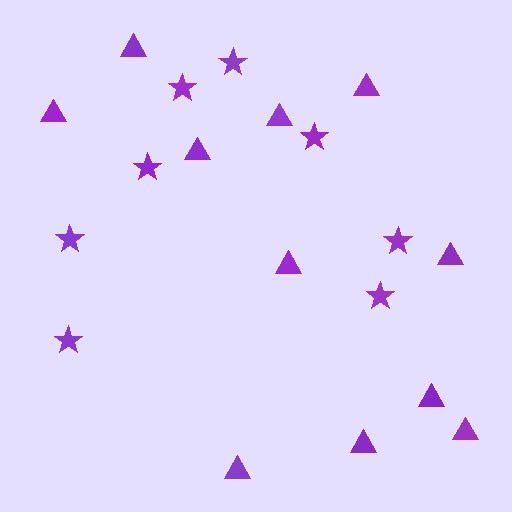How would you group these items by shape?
There are 2 groups: one group of stars (8) and one group of triangles (11).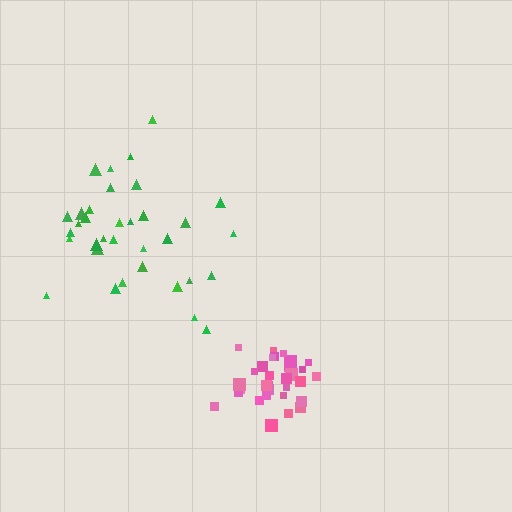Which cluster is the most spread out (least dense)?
Green.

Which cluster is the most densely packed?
Pink.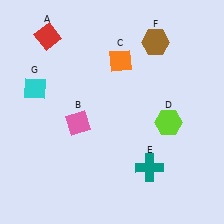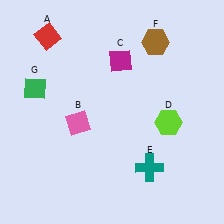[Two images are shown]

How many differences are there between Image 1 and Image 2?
There are 2 differences between the two images.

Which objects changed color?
C changed from orange to magenta. G changed from cyan to green.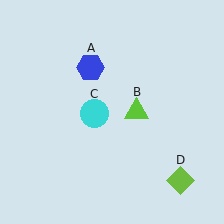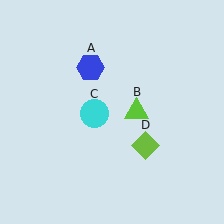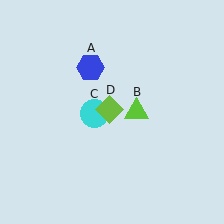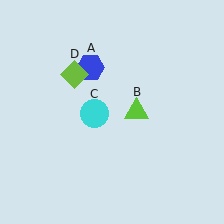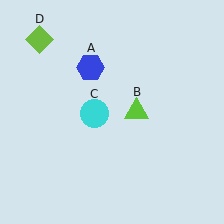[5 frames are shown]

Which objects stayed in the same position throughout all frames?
Blue hexagon (object A) and lime triangle (object B) and cyan circle (object C) remained stationary.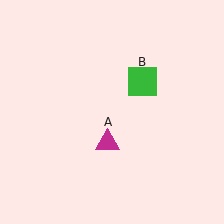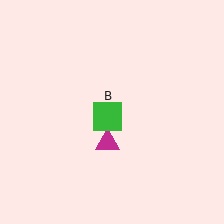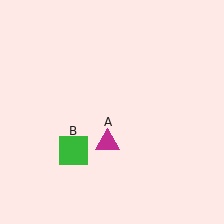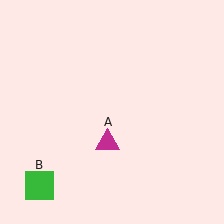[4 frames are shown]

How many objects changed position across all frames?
1 object changed position: green square (object B).